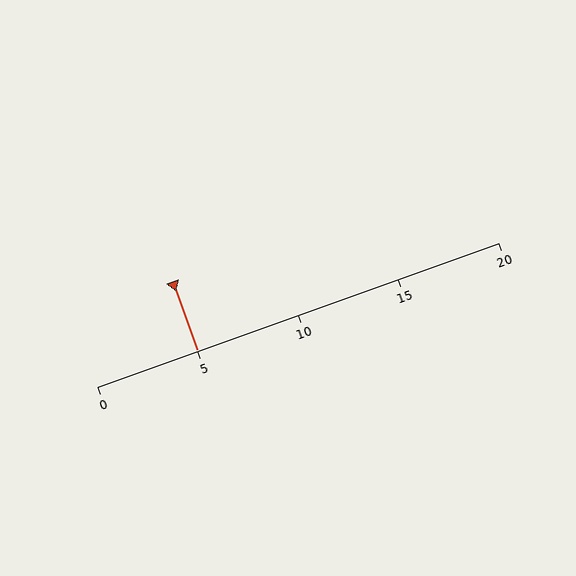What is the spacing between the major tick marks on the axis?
The major ticks are spaced 5 apart.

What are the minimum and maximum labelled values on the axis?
The axis runs from 0 to 20.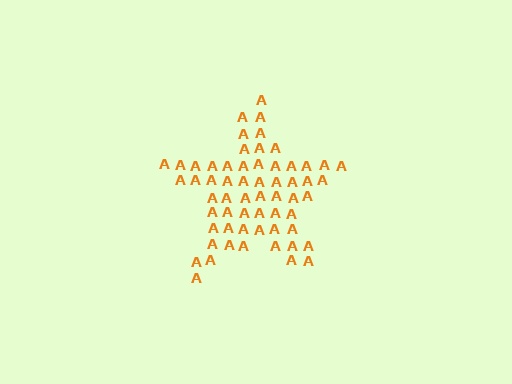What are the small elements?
The small elements are letter A's.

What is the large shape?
The large shape is a star.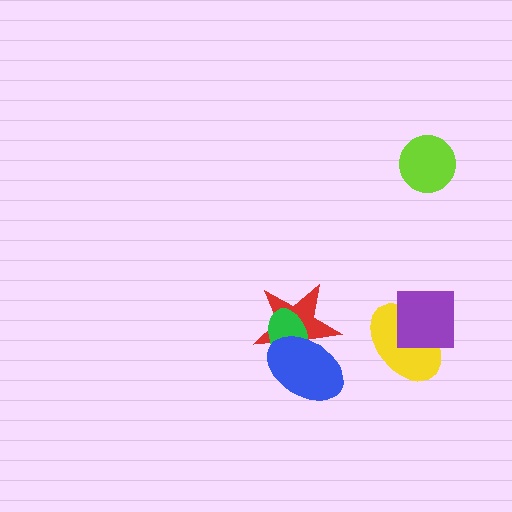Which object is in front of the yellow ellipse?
The purple square is in front of the yellow ellipse.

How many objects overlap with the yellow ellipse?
1 object overlaps with the yellow ellipse.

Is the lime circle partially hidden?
No, no other shape covers it.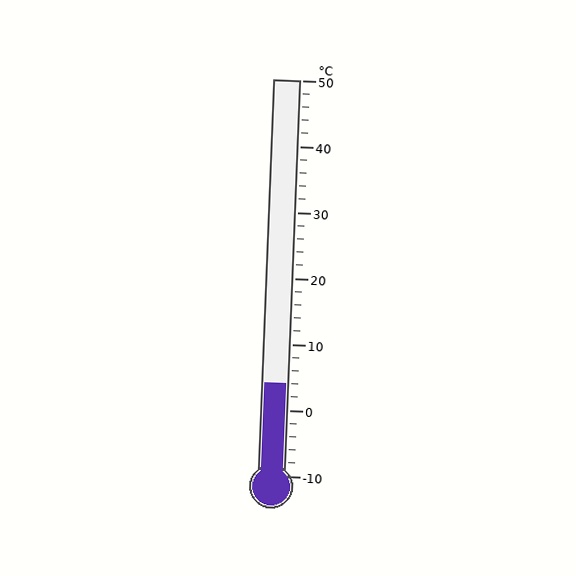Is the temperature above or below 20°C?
The temperature is below 20°C.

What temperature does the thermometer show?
The thermometer shows approximately 4°C.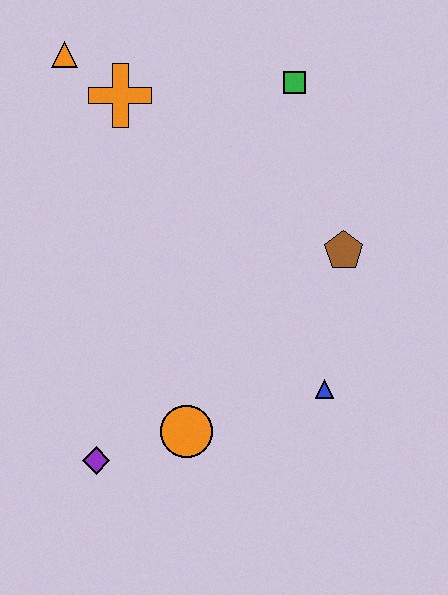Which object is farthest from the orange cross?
The purple diamond is farthest from the orange cross.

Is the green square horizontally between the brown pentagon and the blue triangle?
No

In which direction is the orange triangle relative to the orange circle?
The orange triangle is above the orange circle.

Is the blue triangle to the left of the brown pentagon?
Yes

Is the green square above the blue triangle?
Yes